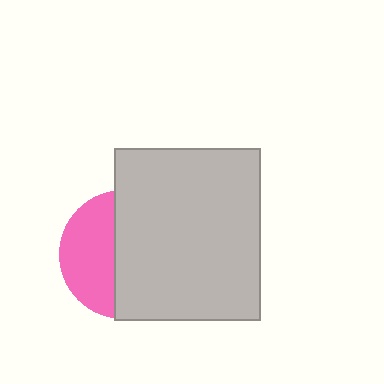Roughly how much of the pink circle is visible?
A small part of it is visible (roughly 40%).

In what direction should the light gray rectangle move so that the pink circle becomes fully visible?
The light gray rectangle should move right. That is the shortest direction to clear the overlap and leave the pink circle fully visible.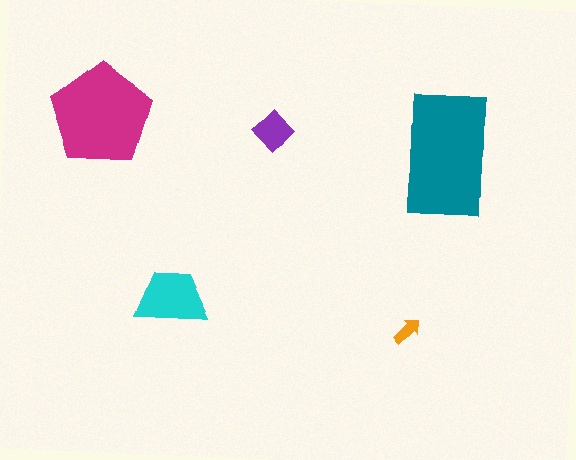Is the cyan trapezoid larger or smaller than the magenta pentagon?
Smaller.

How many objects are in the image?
There are 5 objects in the image.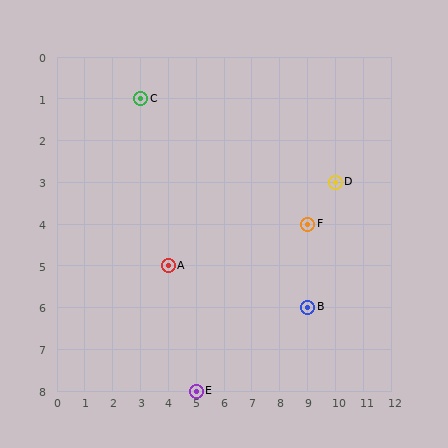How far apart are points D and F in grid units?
Points D and F are 1 column and 1 row apart (about 1.4 grid units diagonally).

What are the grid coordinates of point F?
Point F is at grid coordinates (9, 4).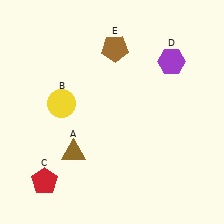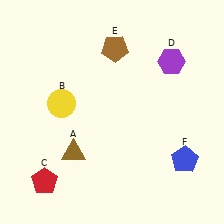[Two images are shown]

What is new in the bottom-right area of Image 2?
A blue pentagon (F) was added in the bottom-right area of Image 2.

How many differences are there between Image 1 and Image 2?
There is 1 difference between the two images.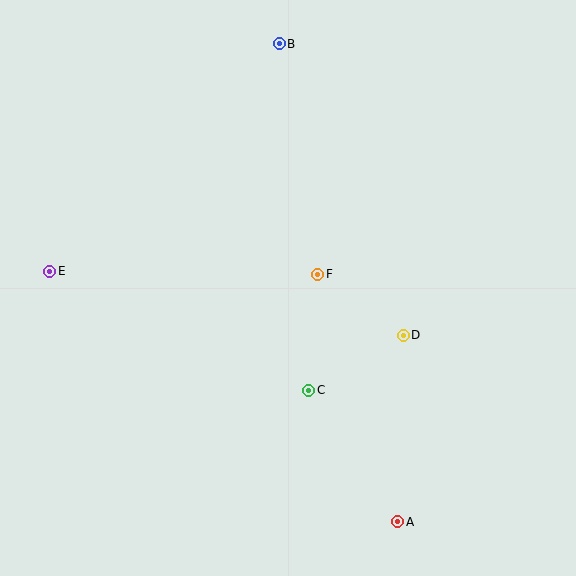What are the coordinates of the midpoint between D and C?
The midpoint between D and C is at (356, 363).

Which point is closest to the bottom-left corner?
Point E is closest to the bottom-left corner.